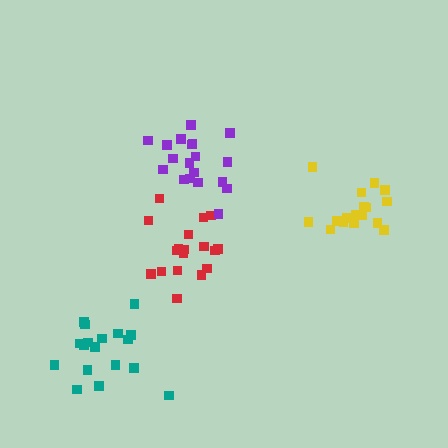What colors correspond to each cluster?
The clusters are colored: yellow, red, purple, teal.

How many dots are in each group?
Group 1: 17 dots, Group 2: 18 dots, Group 3: 19 dots, Group 4: 18 dots (72 total).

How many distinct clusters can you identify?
There are 4 distinct clusters.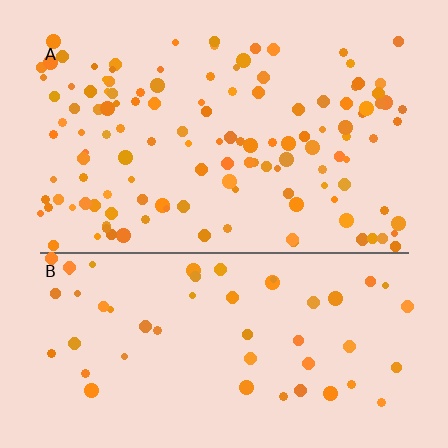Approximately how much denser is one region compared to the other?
Approximately 2.4× — region A over region B.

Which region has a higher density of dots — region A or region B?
A (the top).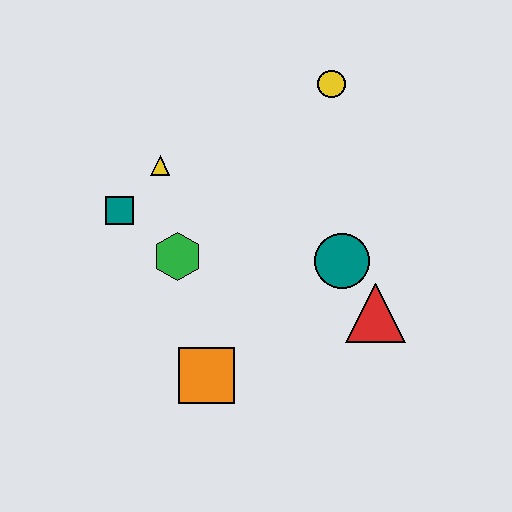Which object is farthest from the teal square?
The red triangle is farthest from the teal square.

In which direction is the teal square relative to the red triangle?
The teal square is to the left of the red triangle.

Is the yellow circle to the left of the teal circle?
Yes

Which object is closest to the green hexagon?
The teal square is closest to the green hexagon.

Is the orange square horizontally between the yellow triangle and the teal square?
No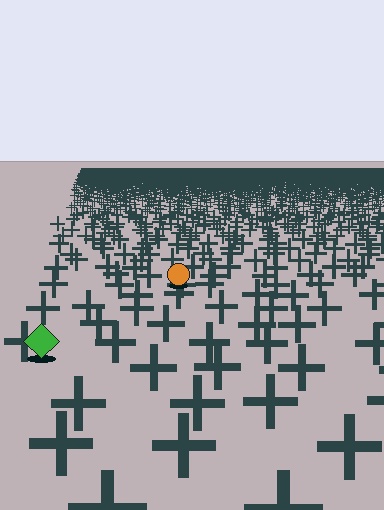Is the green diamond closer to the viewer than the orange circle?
Yes. The green diamond is closer — you can tell from the texture gradient: the ground texture is coarser near it.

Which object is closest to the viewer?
The green diamond is closest. The texture marks near it are larger and more spread out.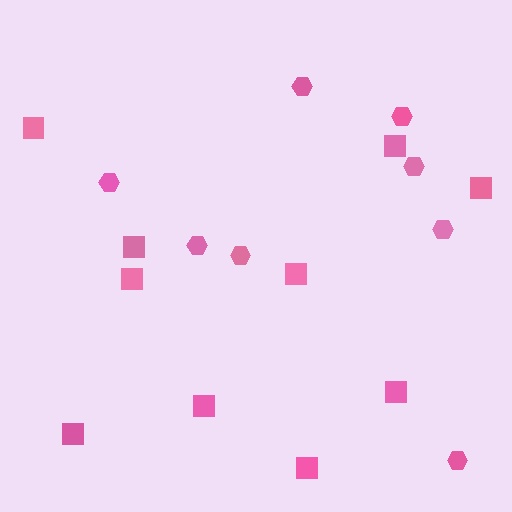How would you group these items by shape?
There are 2 groups: one group of squares (10) and one group of hexagons (8).